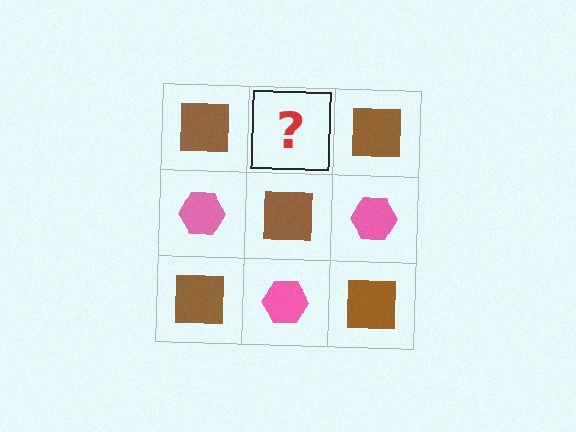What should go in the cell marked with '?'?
The missing cell should contain a pink hexagon.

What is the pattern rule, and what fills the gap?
The rule is that it alternates brown square and pink hexagon in a checkerboard pattern. The gap should be filled with a pink hexagon.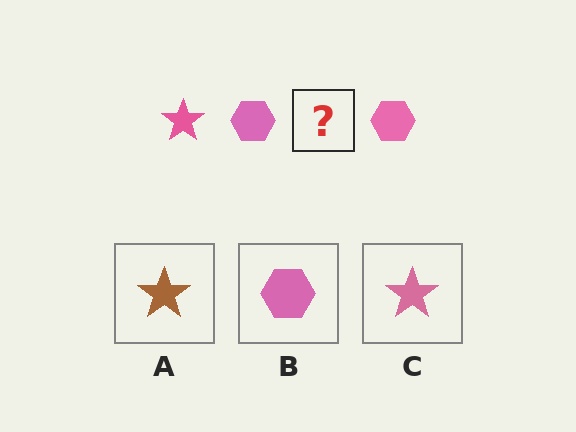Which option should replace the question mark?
Option C.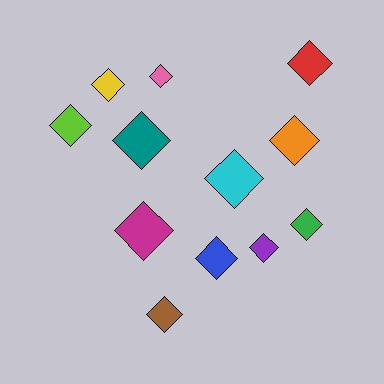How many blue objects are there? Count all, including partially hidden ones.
There is 1 blue object.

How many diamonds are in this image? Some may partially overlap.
There are 12 diamonds.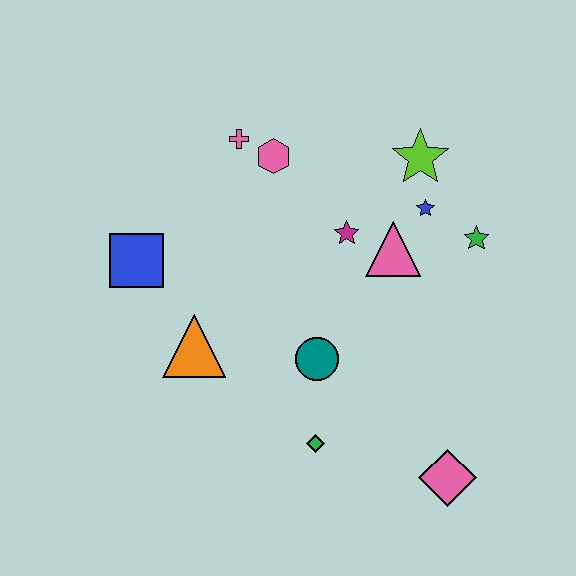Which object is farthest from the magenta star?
The pink diamond is farthest from the magenta star.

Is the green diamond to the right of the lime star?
No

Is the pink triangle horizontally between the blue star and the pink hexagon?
Yes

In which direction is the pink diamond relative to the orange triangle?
The pink diamond is to the right of the orange triangle.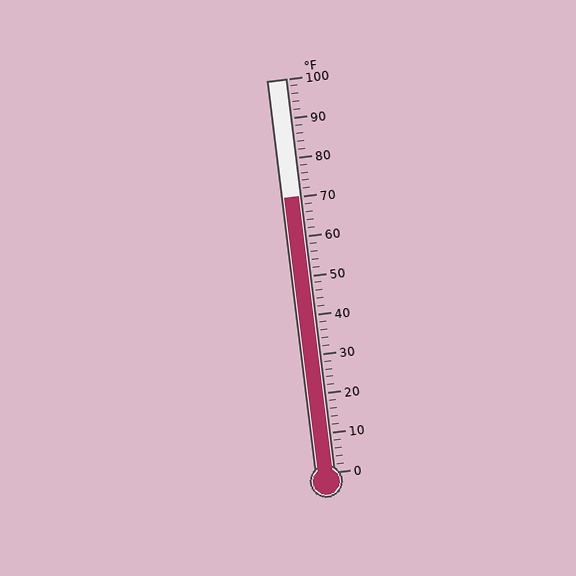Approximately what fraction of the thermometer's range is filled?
The thermometer is filled to approximately 70% of its range.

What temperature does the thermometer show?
The thermometer shows approximately 70°F.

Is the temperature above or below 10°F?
The temperature is above 10°F.